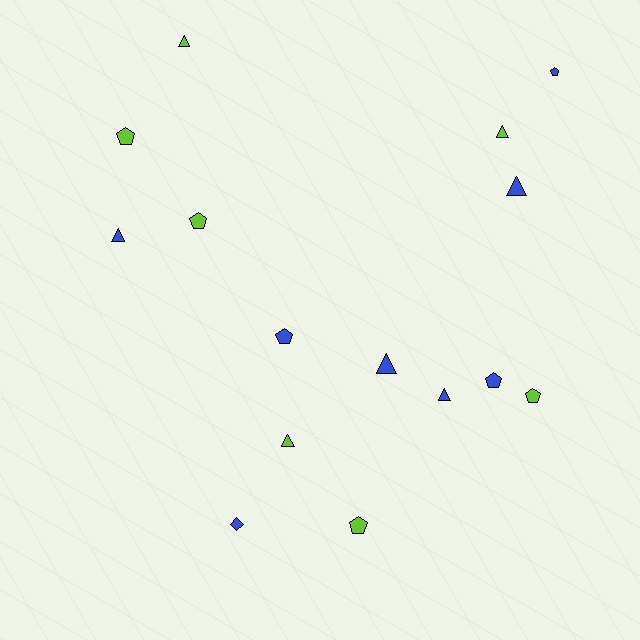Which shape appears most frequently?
Triangle, with 7 objects.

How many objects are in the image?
There are 15 objects.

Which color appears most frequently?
Blue, with 8 objects.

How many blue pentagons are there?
There are 3 blue pentagons.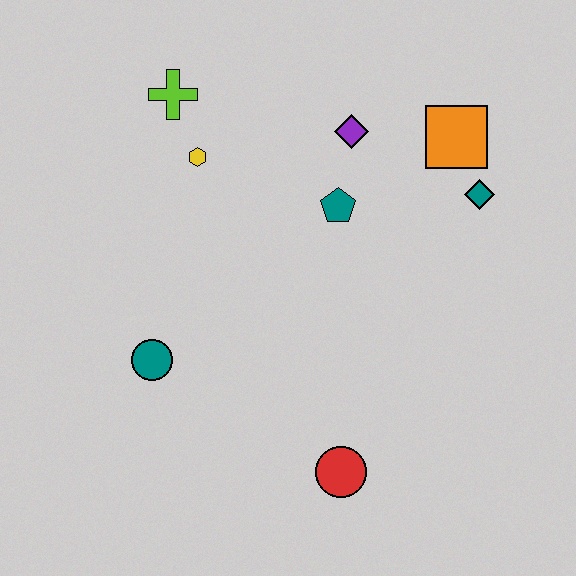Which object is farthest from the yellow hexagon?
The red circle is farthest from the yellow hexagon.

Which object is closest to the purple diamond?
The teal pentagon is closest to the purple diamond.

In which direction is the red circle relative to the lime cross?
The red circle is below the lime cross.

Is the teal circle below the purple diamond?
Yes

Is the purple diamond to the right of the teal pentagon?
Yes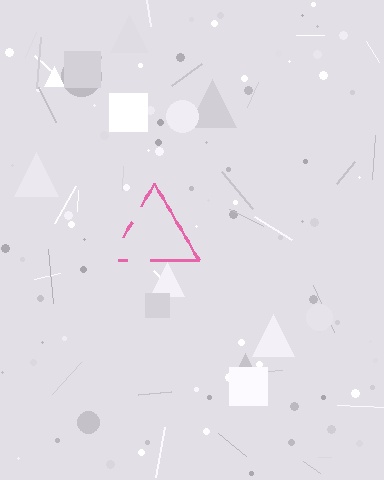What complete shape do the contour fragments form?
The contour fragments form a triangle.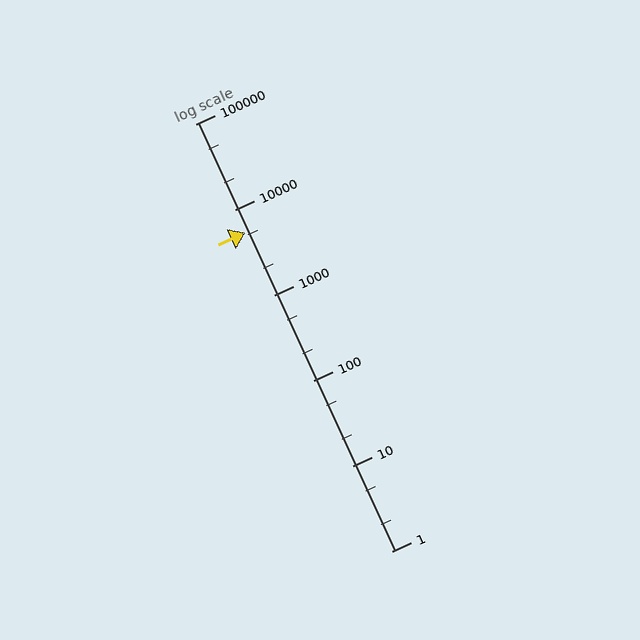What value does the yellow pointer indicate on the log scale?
The pointer indicates approximately 5300.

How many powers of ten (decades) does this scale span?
The scale spans 5 decades, from 1 to 100000.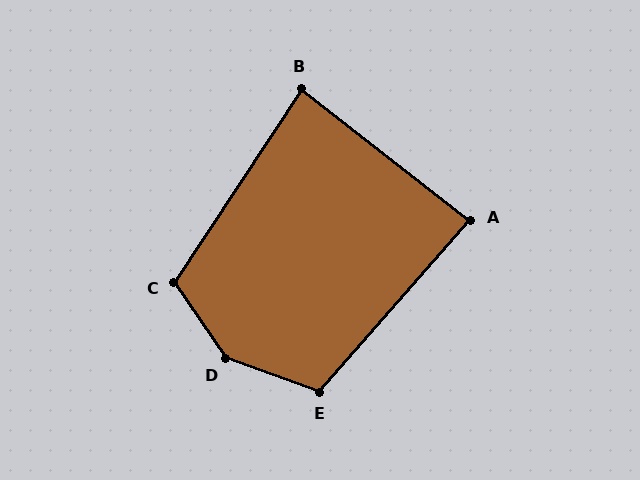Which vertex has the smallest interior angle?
B, at approximately 85 degrees.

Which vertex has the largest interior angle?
D, at approximately 143 degrees.